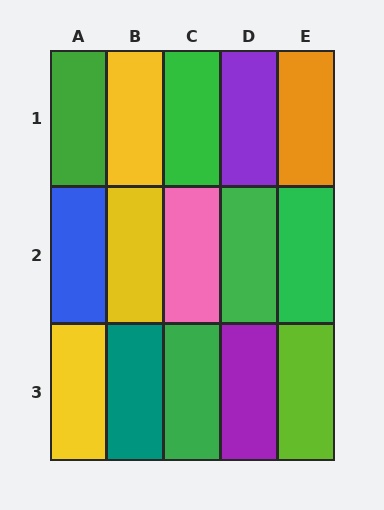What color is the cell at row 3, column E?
Lime.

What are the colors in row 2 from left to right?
Blue, yellow, pink, green, green.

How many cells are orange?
1 cell is orange.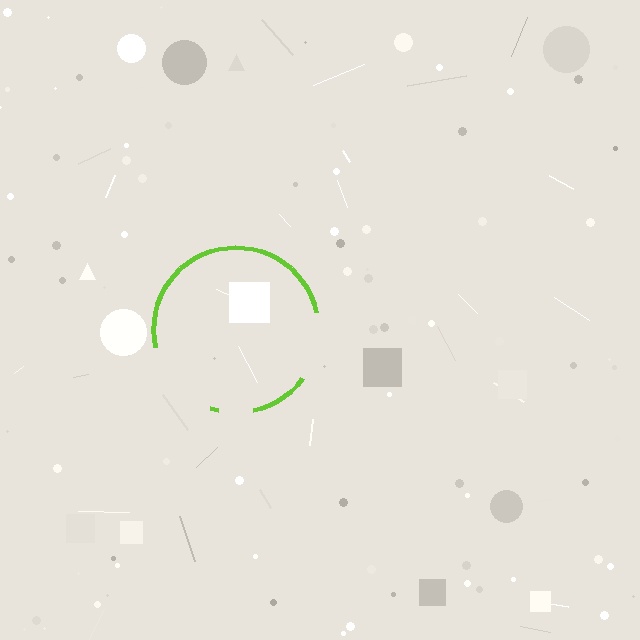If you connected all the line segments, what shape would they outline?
They would outline a circle.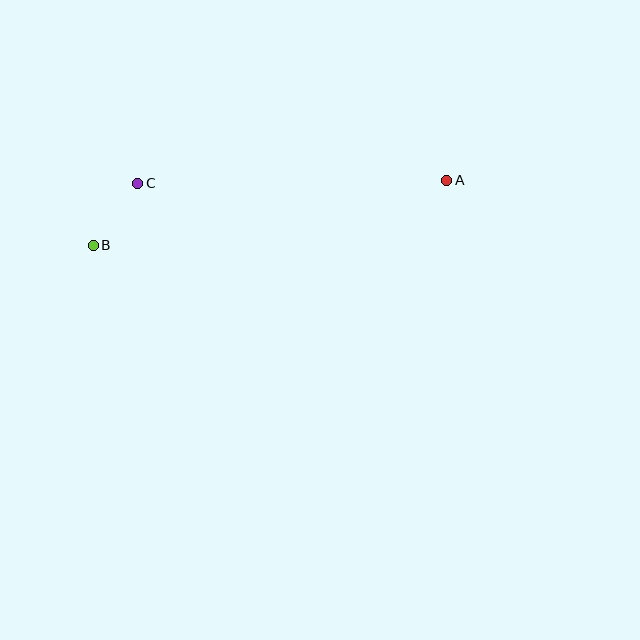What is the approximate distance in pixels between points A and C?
The distance between A and C is approximately 309 pixels.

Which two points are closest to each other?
Points B and C are closest to each other.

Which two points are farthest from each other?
Points A and B are farthest from each other.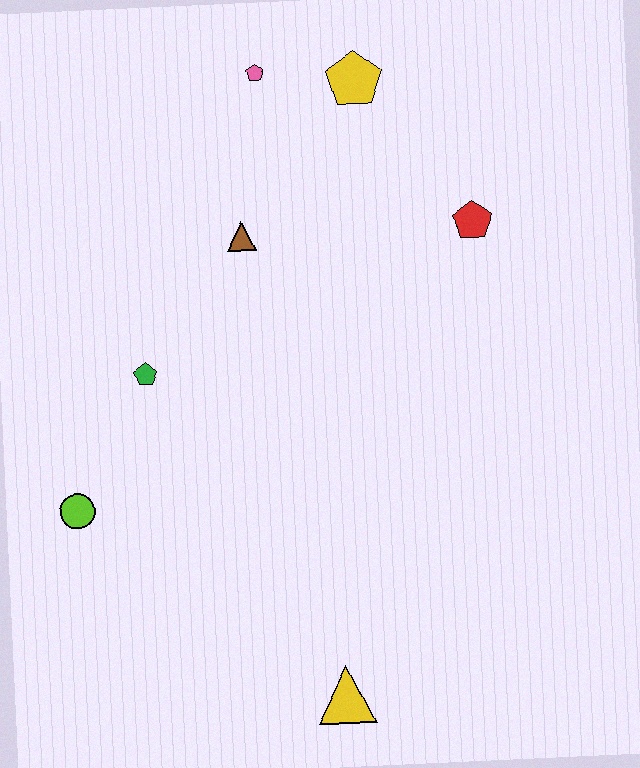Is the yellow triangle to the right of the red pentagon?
No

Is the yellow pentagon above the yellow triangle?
Yes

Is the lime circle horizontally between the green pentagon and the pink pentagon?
No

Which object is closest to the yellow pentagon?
The pink pentagon is closest to the yellow pentagon.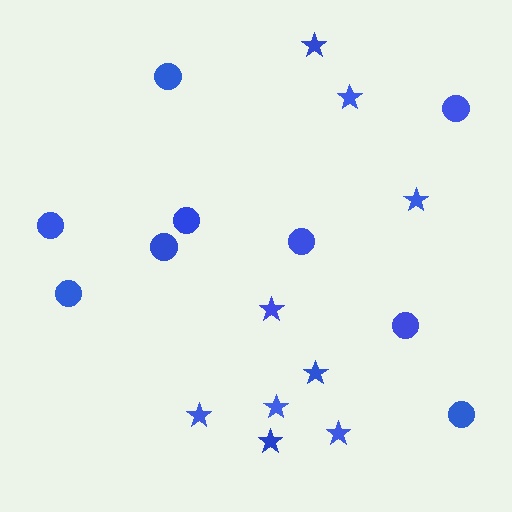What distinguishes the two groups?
There are 2 groups: one group of circles (9) and one group of stars (9).